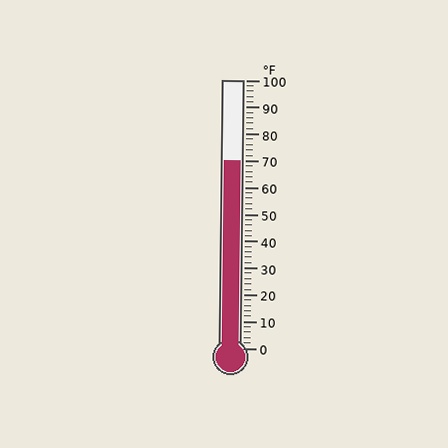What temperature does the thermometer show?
The thermometer shows approximately 70°F.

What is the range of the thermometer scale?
The thermometer scale ranges from 0°F to 100°F.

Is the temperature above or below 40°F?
The temperature is above 40°F.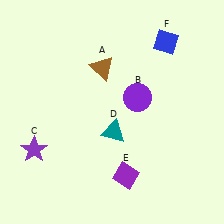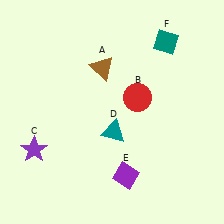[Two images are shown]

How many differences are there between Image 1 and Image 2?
There are 2 differences between the two images.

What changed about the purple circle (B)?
In Image 1, B is purple. In Image 2, it changed to red.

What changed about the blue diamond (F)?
In Image 1, F is blue. In Image 2, it changed to teal.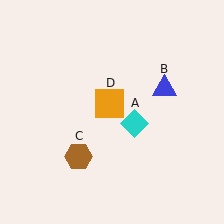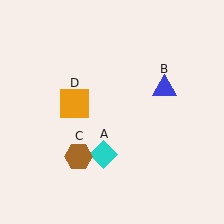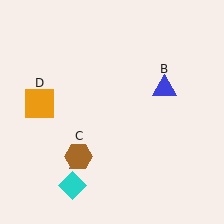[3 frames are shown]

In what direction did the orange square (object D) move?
The orange square (object D) moved left.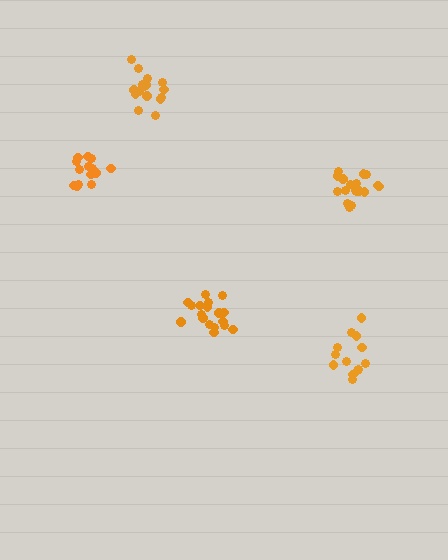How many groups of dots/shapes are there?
There are 5 groups.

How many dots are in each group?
Group 1: 13 dots, Group 2: 15 dots, Group 3: 17 dots, Group 4: 19 dots, Group 5: 18 dots (82 total).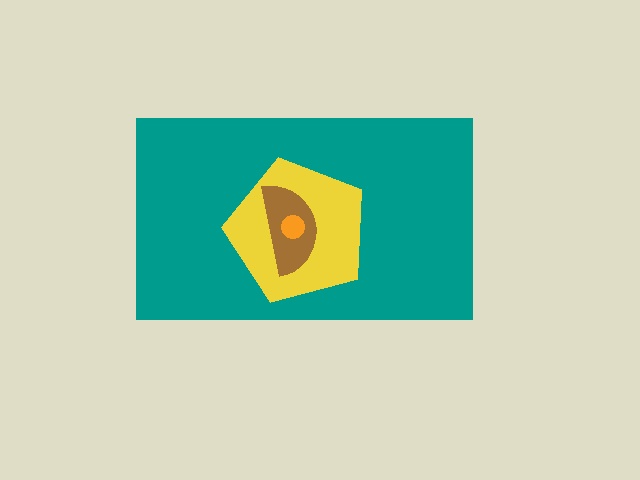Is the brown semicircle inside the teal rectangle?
Yes.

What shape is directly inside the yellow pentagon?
The brown semicircle.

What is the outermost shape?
The teal rectangle.